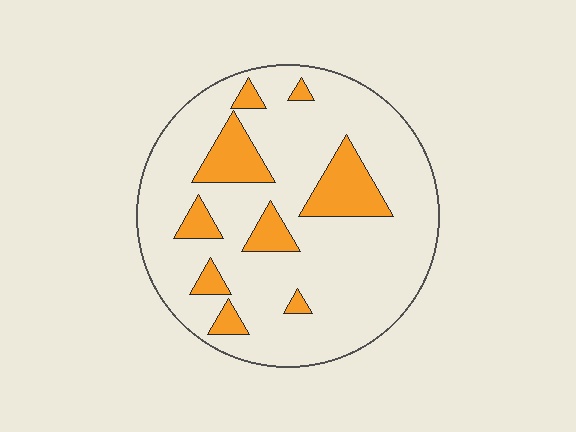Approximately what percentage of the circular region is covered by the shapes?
Approximately 20%.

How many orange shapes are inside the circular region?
9.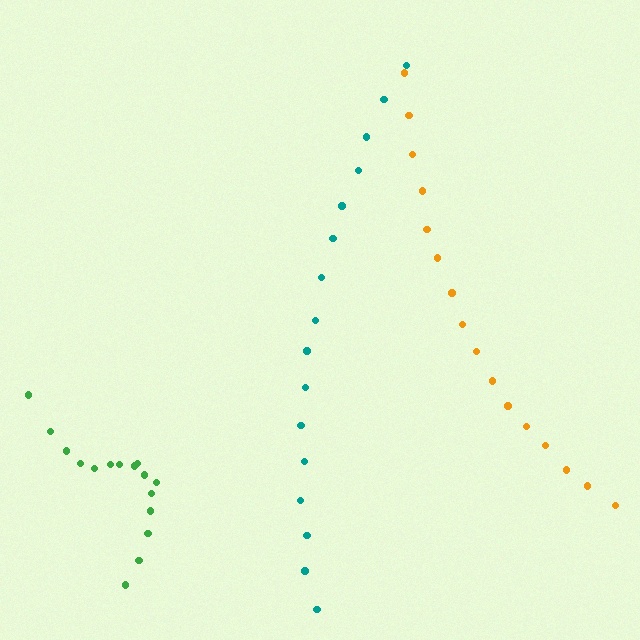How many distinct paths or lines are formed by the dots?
There are 3 distinct paths.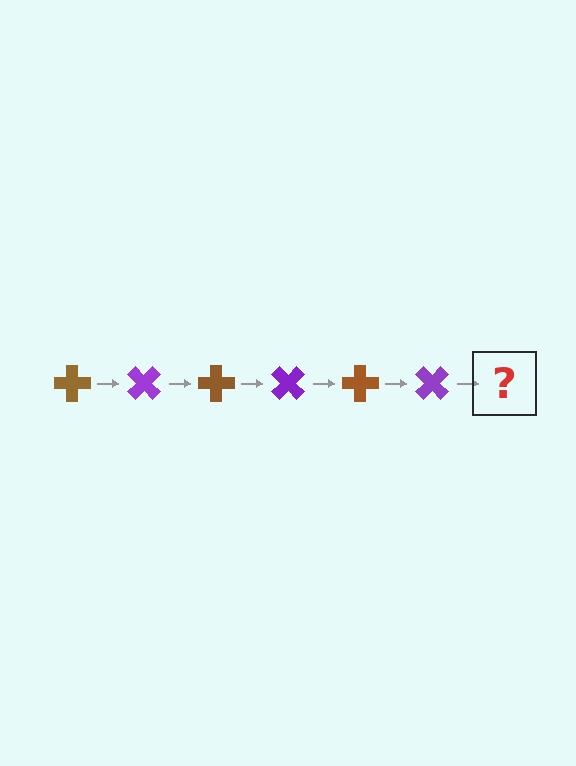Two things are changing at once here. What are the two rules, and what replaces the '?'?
The two rules are that it rotates 45 degrees each step and the color cycles through brown and purple. The '?' should be a brown cross, rotated 270 degrees from the start.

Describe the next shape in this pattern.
It should be a brown cross, rotated 270 degrees from the start.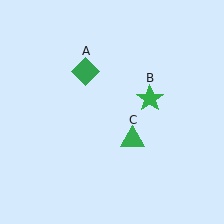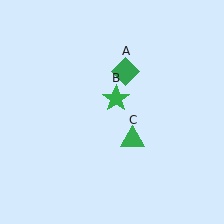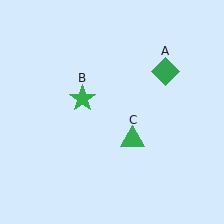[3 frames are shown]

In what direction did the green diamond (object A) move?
The green diamond (object A) moved right.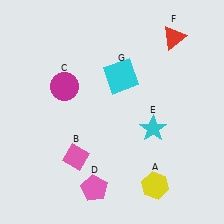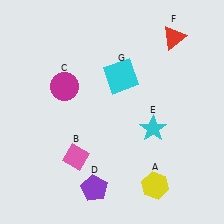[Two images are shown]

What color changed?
The pentagon (D) changed from pink in Image 1 to purple in Image 2.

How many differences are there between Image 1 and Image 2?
There is 1 difference between the two images.